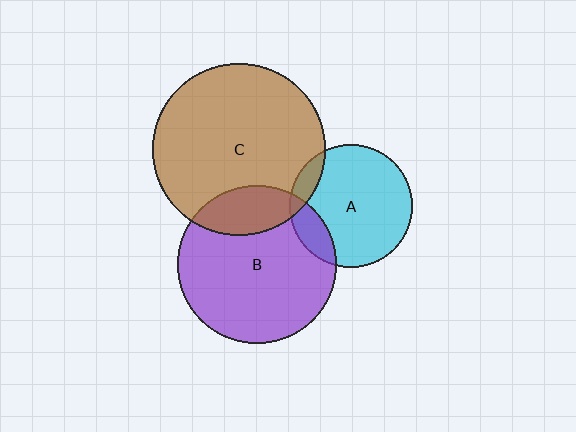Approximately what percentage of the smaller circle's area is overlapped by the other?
Approximately 15%.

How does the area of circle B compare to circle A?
Approximately 1.7 times.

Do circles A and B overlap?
Yes.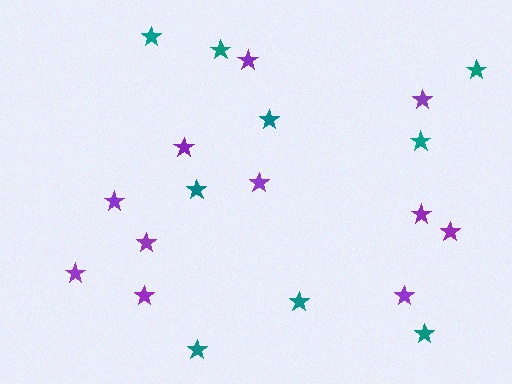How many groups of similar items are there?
There are 2 groups: one group of teal stars (9) and one group of purple stars (11).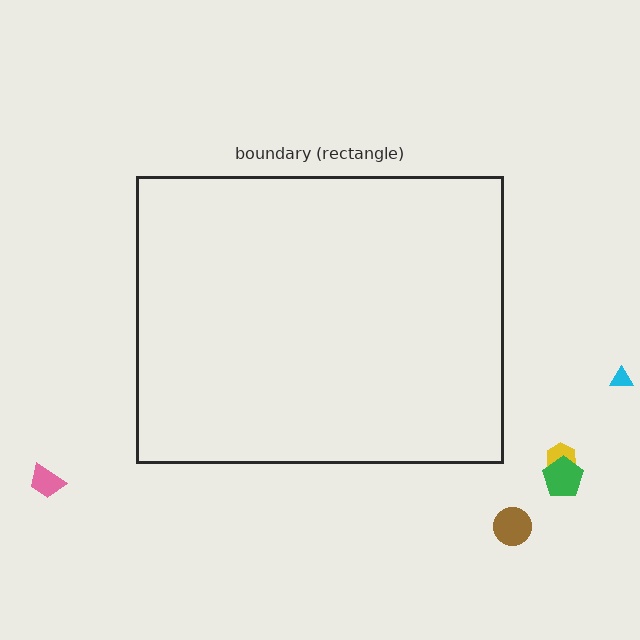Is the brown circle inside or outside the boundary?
Outside.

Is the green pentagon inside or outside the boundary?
Outside.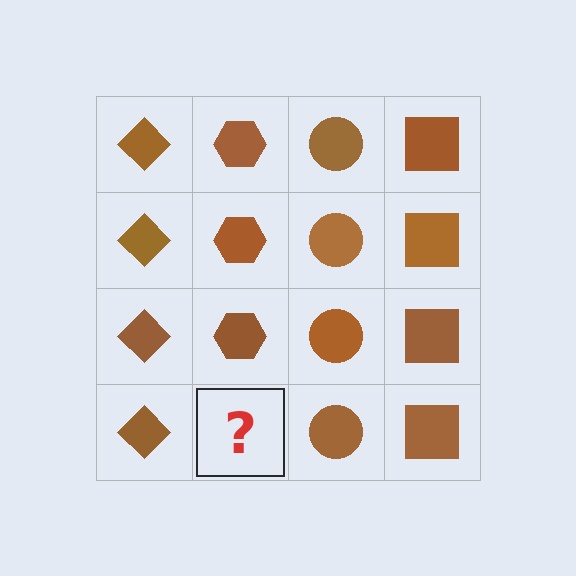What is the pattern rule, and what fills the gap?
The rule is that each column has a consistent shape. The gap should be filled with a brown hexagon.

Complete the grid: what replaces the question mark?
The question mark should be replaced with a brown hexagon.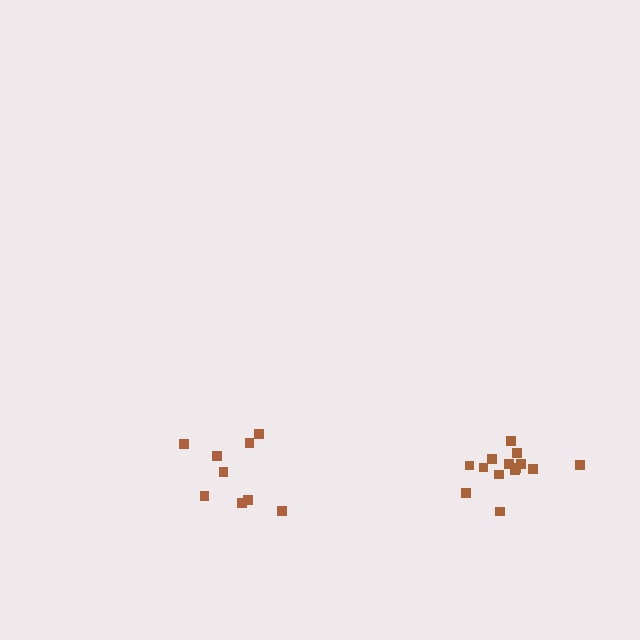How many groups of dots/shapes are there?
There are 2 groups.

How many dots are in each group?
Group 1: 14 dots, Group 2: 9 dots (23 total).